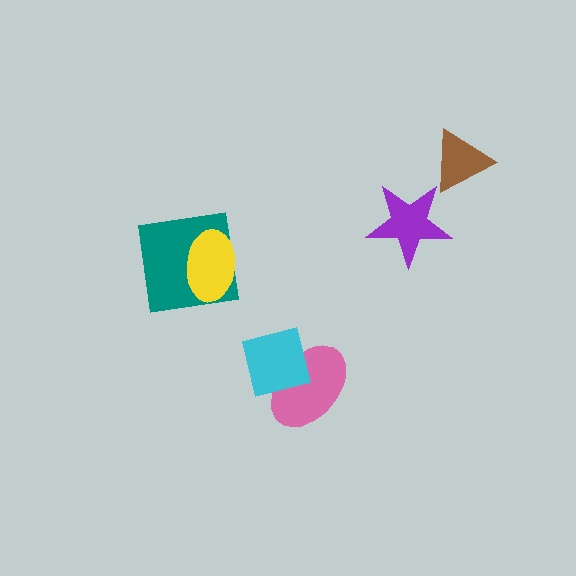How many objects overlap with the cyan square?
1 object overlaps with the cyan square.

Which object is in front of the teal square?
The yellow ellipse is in front of the teal square.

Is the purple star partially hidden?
No, no other shape covers it.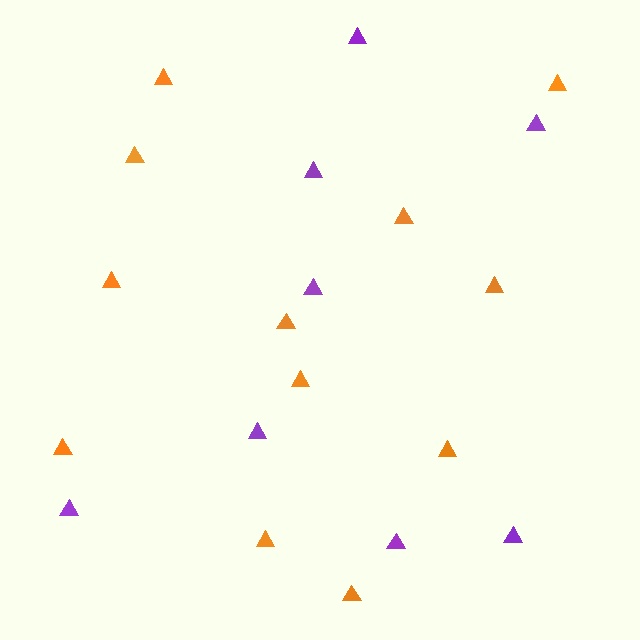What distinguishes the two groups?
There are 2 groups: one group of orange triangles (12) and one group of purple triangles (8).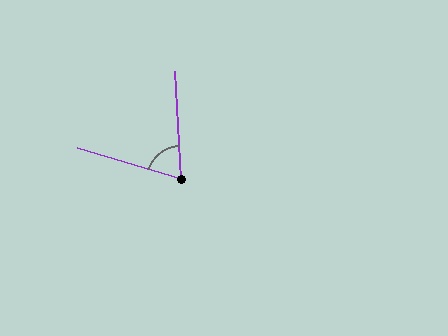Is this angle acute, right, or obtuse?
It is acute.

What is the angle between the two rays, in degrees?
Approximately 70 degrees.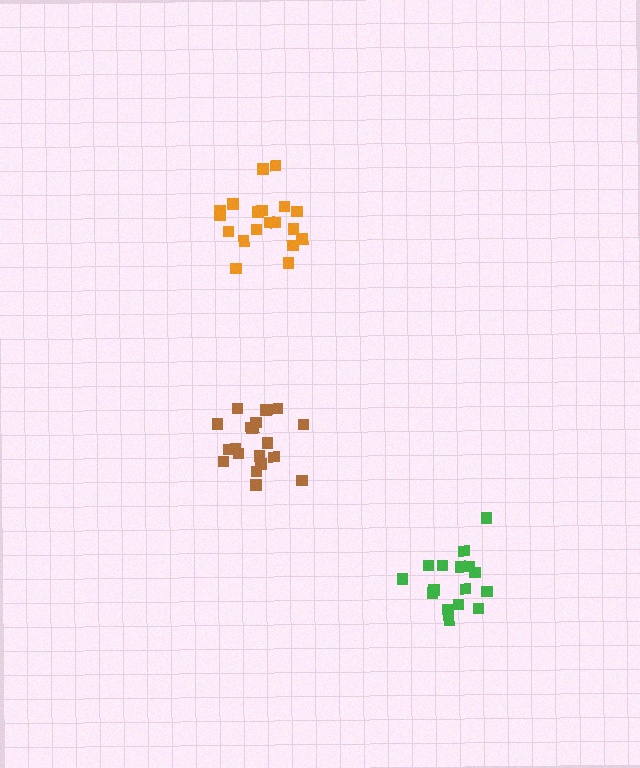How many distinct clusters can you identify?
There are 3 distinct clusters.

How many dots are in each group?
Group 1: 19 dots, Group 2: 19 dots, Group 3: 16 dots (54 total).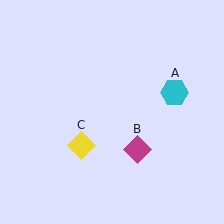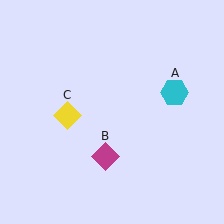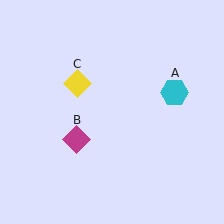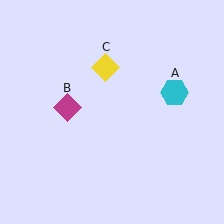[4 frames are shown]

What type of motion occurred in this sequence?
The magenta diamond (object B), yellow diamond (object C) rotated clockwise around the center of the scene.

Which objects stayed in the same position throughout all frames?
Cyan hexagon (object A) remained stationary.